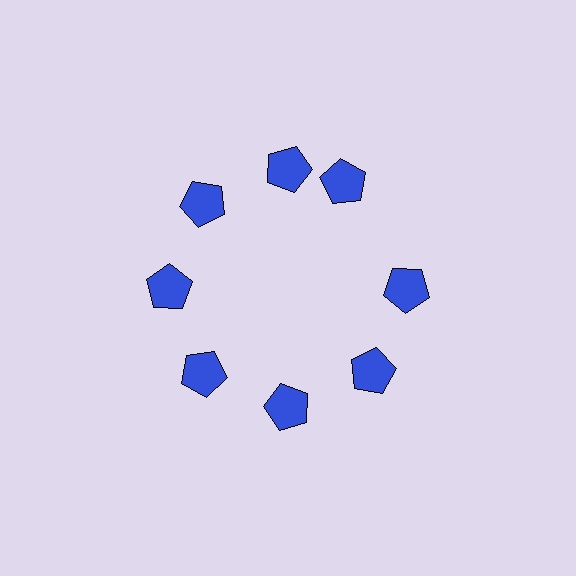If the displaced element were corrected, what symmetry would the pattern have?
It would have 8-fold rotational symmetry — the pattern would map onto itself every 45 degrees.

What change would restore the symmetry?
The symmetry would be restored by rotating it back into even spacing with its neighbors so that all 8 pentagons sit at equal angles and equal distance from the center.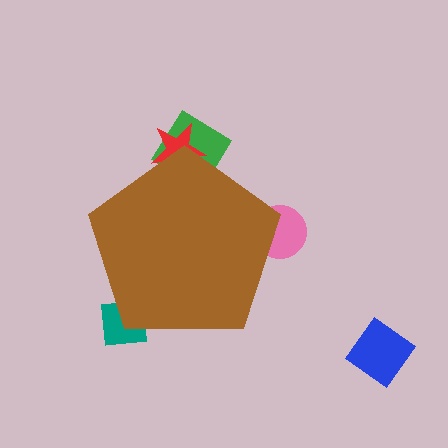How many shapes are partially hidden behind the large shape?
4 shapes are partially hidden.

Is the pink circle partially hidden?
Yes, the pink circle is partially hidden behind the brown pentagon.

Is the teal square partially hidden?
Yes, the teal square is partially hidden behind the brown pentagon.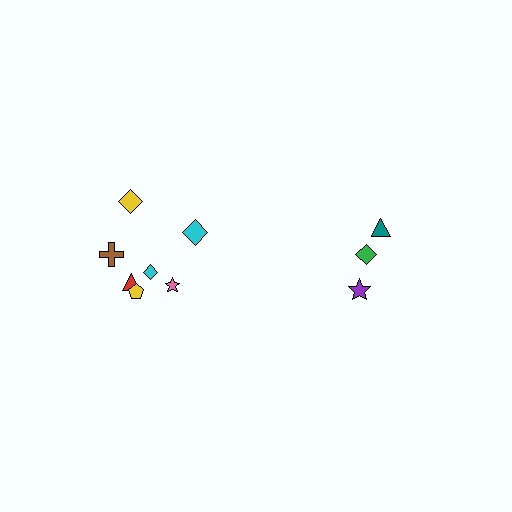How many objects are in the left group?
There are 7 objects.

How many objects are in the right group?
There are 3 objects.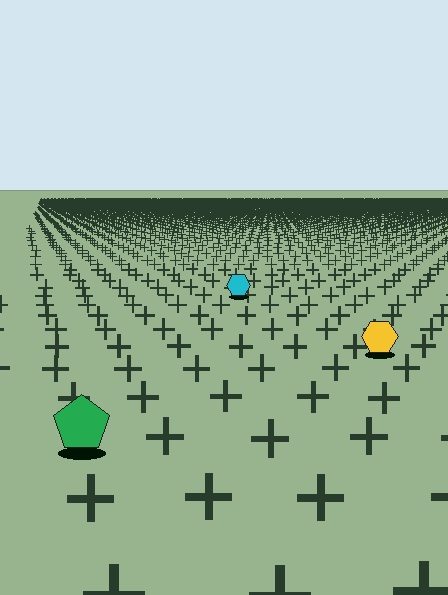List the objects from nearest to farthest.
From nearest to farthest: the green pentagon, the yellow hexagon, the cyan hexagon.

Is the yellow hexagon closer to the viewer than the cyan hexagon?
Yes. The yellow hexagon is closer — you can tell from the texture gradient: the ground texture is coarser near it.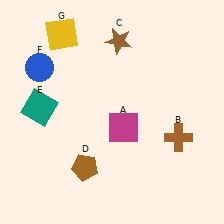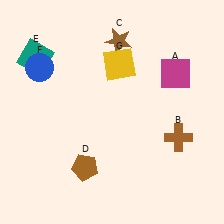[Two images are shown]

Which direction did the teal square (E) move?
The teal square (E) moved up.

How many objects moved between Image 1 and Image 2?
3 objects moved between the two images.